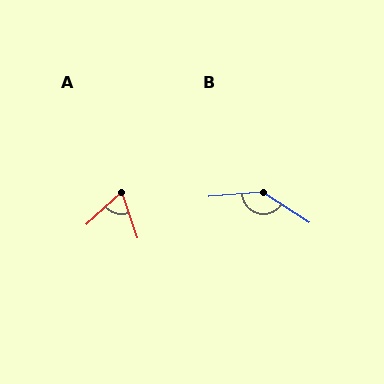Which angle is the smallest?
A, at approximately 66 degrees.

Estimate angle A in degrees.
Approximately 66 degrees.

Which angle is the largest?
B, at approximately 142 degrees.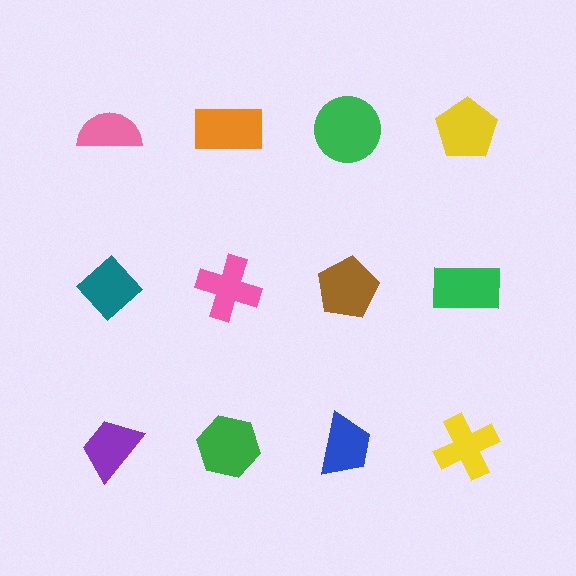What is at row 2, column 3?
A brown pentagon.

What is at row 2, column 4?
A green rectangle.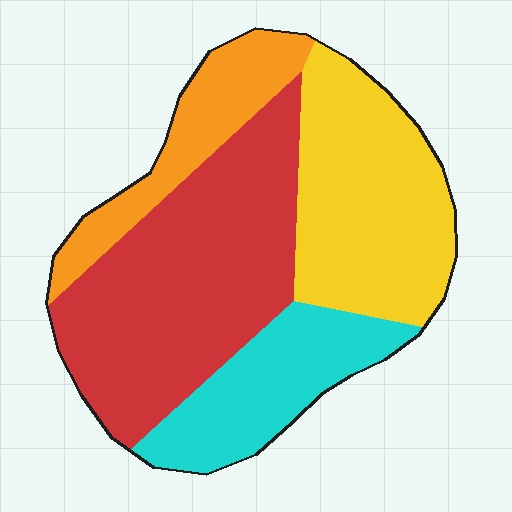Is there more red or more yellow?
Red.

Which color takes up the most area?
Red, at roughly 40%.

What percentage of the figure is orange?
Orange covers roughly 15% of the figure.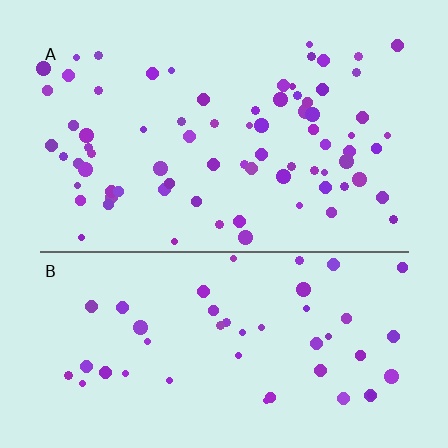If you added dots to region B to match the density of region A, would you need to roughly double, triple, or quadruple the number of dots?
Approximately double.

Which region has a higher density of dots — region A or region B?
A (the top).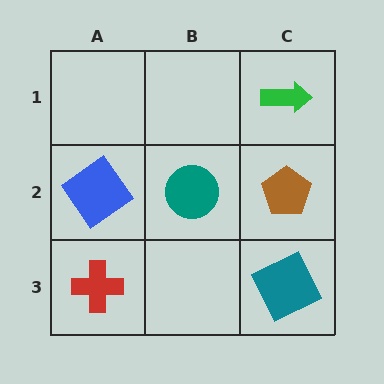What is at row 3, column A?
A red cross.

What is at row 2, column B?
A teal circle.